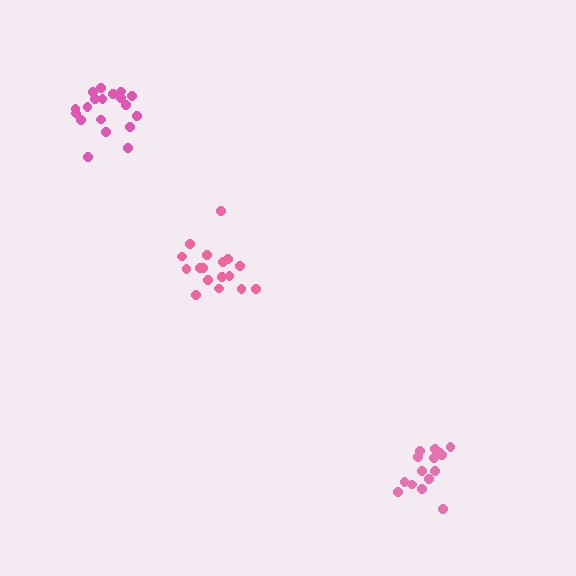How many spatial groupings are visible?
There are 3 spatial groupings.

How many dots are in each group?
Group 1: 19 dots, Group 2: 17 dots, Group 3: 16 dots (52 total).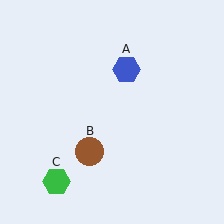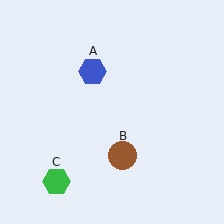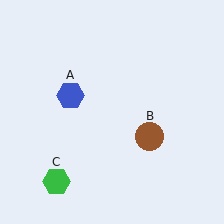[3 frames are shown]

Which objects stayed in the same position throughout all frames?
Green hexagon (object C) remained stationary.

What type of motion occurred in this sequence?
The blue hexagon (object A), brown circle (object B) rotated counterclockwise around the center of the scene.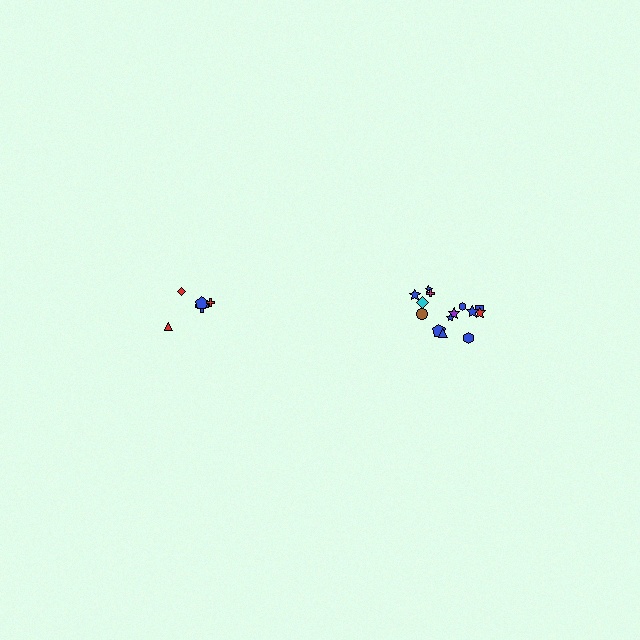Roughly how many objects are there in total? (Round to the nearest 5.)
Roughly 20 objects in total.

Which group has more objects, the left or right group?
The right group.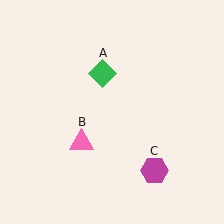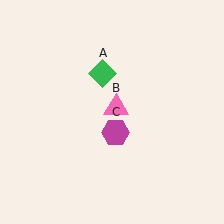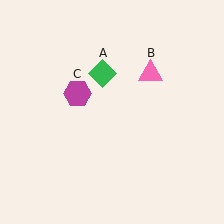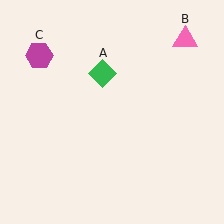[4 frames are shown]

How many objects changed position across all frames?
2 objects changed position: pink triangle (object B), magenta hexagon (object C).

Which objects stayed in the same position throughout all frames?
Green diamond (object A) remained stationary.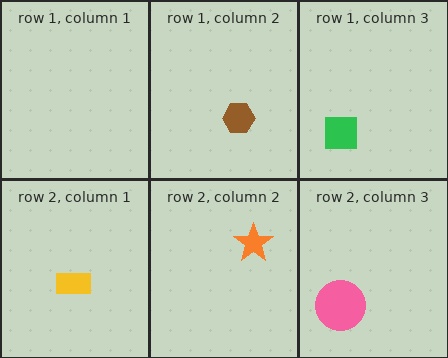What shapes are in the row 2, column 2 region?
The orange star.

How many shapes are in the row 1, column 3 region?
1.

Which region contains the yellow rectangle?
The row 2, column 1 region.